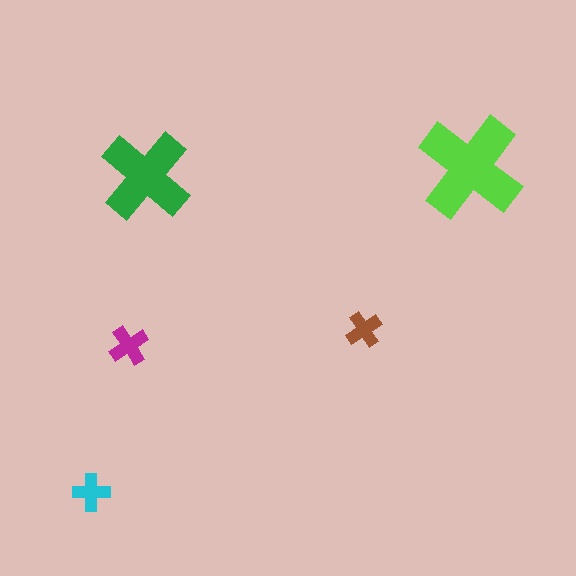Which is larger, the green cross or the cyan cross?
The green one.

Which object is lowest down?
The cyan cross is bottommost.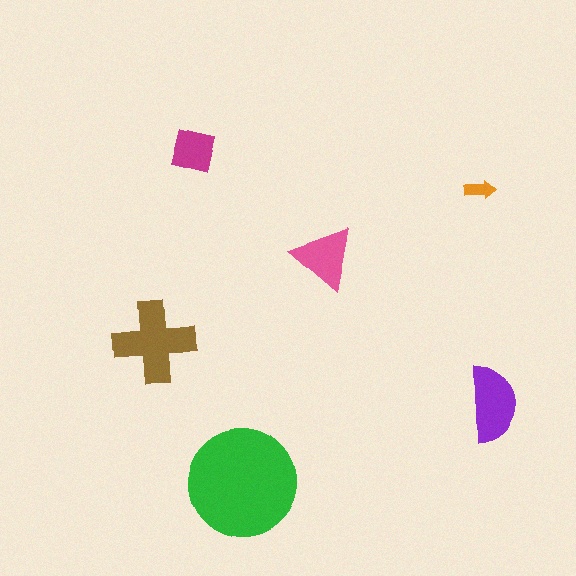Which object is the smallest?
The orange arrow.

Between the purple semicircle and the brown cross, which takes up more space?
The brown cross.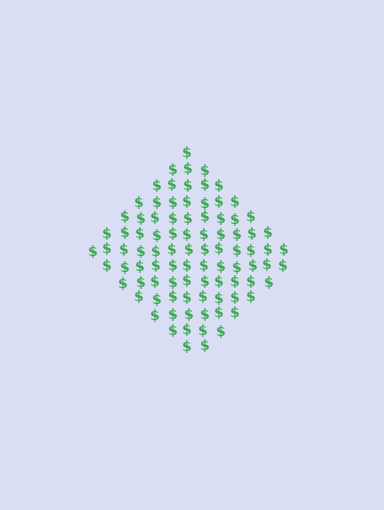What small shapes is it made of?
It is made of small dollar signs.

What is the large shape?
The large shape is a diamond.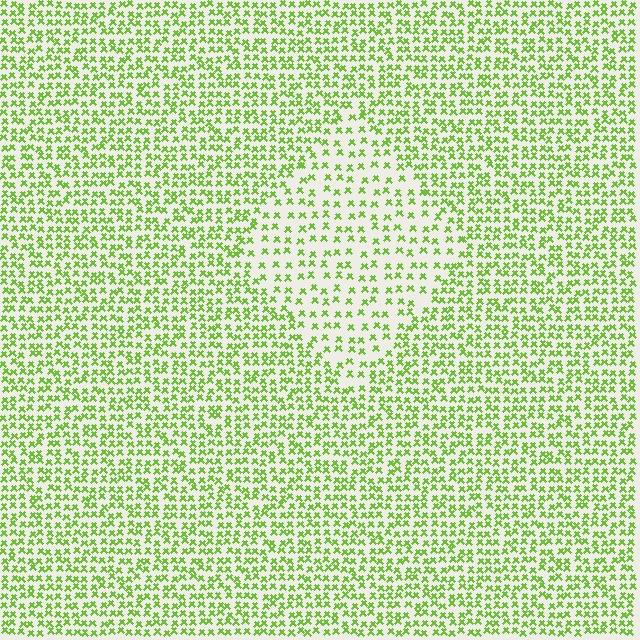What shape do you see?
I see a diamond.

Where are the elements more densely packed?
The elements are more densely packed outside the diamond boundary.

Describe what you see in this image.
The image contains small lime elements arranged at two different densities. A diamond-shaped region is visible where the elements are less densely packed than the surrounding area.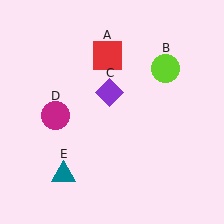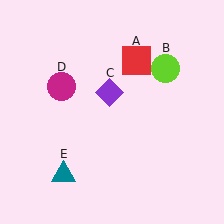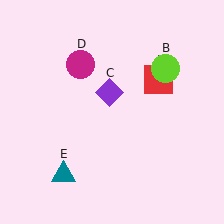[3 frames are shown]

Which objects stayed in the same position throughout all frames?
Lime circle (object B) and purple diamond (object C) and teal triangle (object E) remained stationary.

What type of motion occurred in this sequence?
The red square (object A), magenta circle (object D) rotated clockwise around the center of the scene.